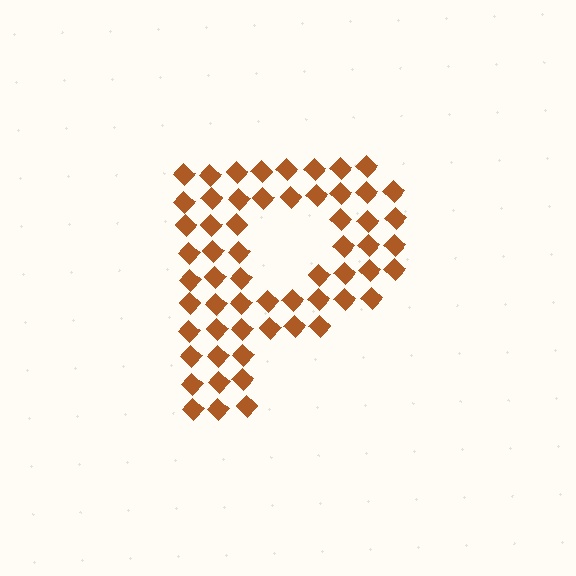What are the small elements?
The small elements are diamonds.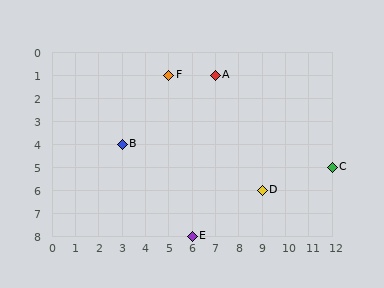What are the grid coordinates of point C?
Point C is at grid coordinates (12, 5).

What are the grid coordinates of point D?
Point D is at grid coordinates (9, 6).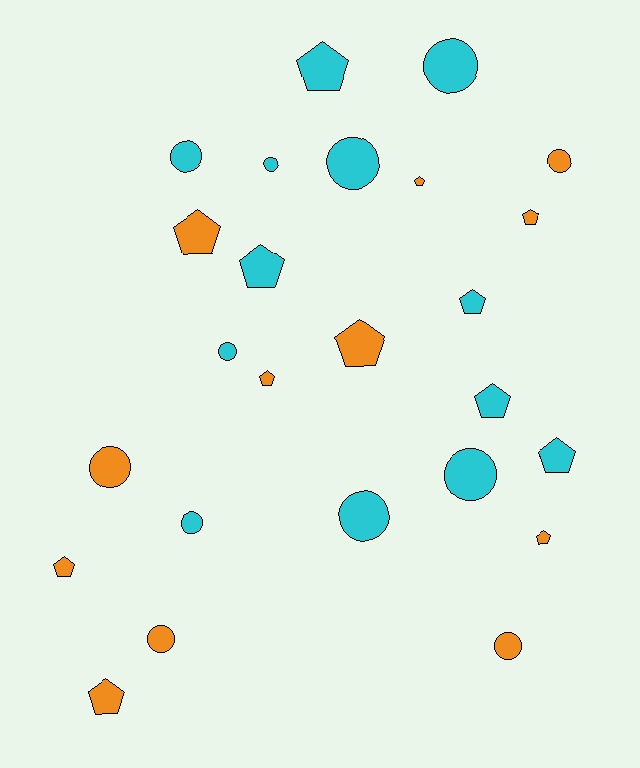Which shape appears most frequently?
Pentagon, with 13 objects.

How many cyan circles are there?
There are 8 cyan circles.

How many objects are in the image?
There are 25 objects.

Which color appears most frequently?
Cyan, with 13 objects.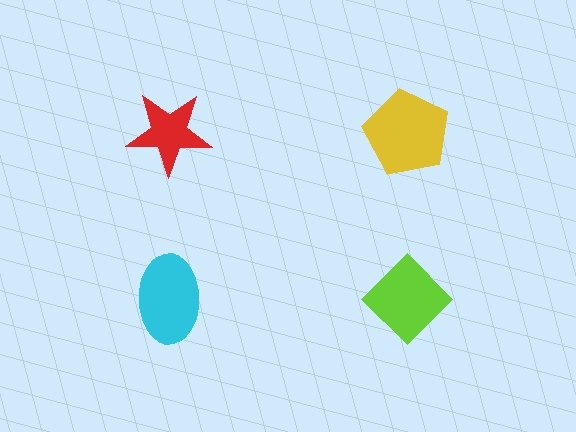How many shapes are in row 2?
2 shapes.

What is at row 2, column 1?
A cyan ellipse.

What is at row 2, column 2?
A lime diamond.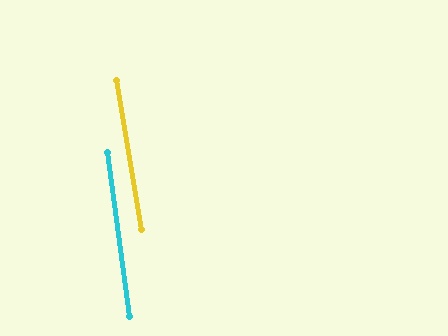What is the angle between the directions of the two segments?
Approximately 1 degree.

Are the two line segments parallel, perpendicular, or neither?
Parallel — their directions differ by only 1.5°.